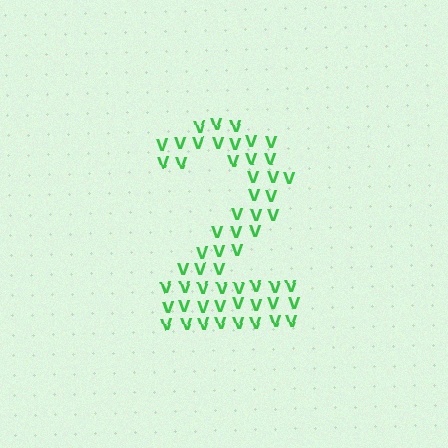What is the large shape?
The large shape is the digit 2.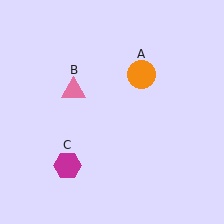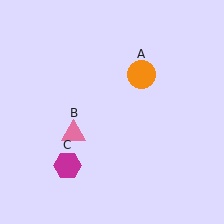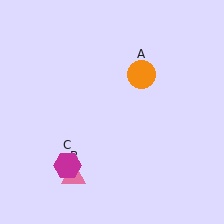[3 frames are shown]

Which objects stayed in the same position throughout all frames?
Orange circle (object A) and magenta hexagon (object C) remained stationary.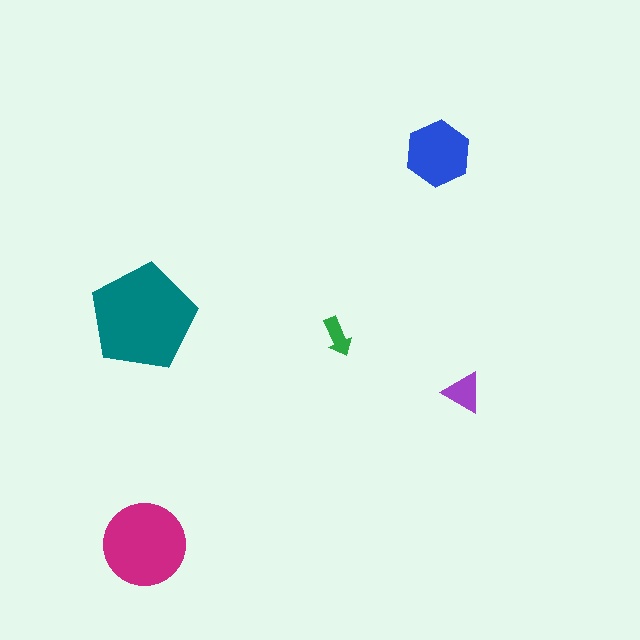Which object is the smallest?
The green arrow.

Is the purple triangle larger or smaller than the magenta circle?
Smaller.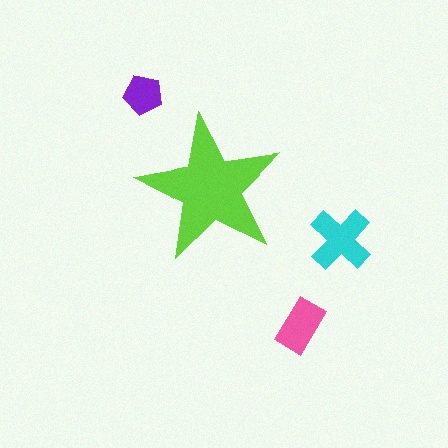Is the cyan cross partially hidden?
No, the cyan cross is fully visible.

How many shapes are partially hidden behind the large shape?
0 shapes are partially hidden.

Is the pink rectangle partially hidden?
No, the pink rectangle is fully visible.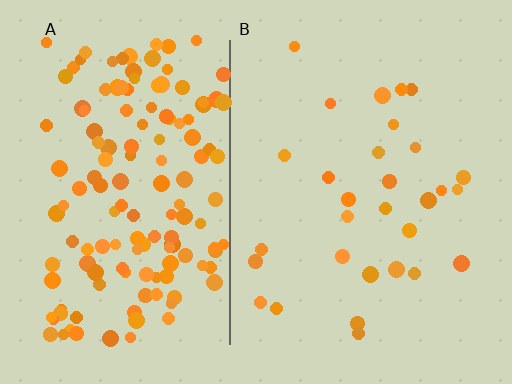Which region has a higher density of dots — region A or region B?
A (the left).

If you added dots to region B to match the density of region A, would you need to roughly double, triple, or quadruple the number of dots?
Approximately quadruple.